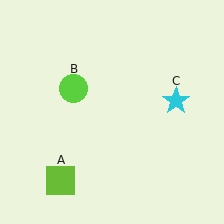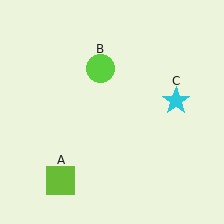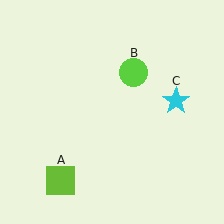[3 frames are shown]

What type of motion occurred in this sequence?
The lime circle (object B) rotated clockwise around the center of the scene.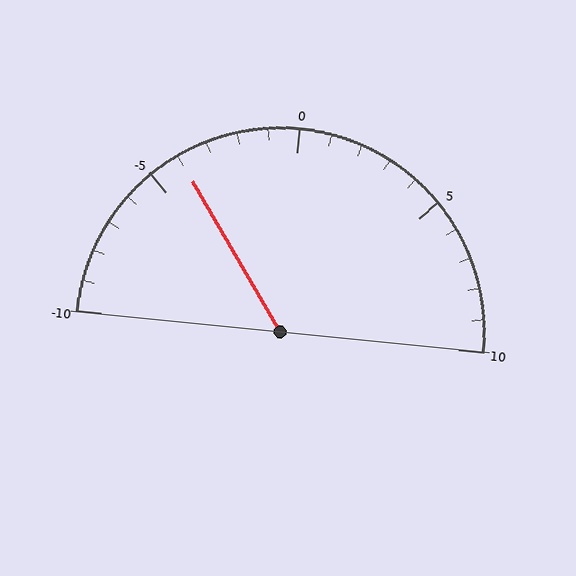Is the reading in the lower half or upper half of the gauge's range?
The reading is in the lower half of the range (-10 to 10).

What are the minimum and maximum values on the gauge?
The gauge ranges from -10 to 10.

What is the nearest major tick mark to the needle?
The nearest major tick mark is -5.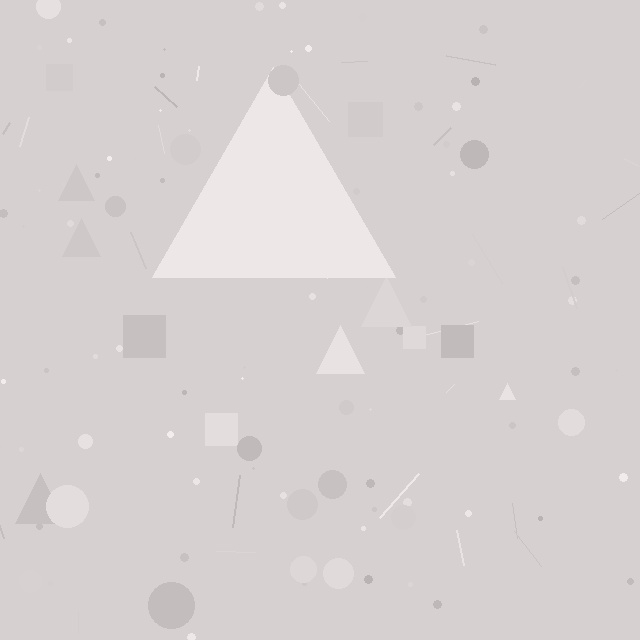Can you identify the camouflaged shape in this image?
The camouflaged shape is a triangle.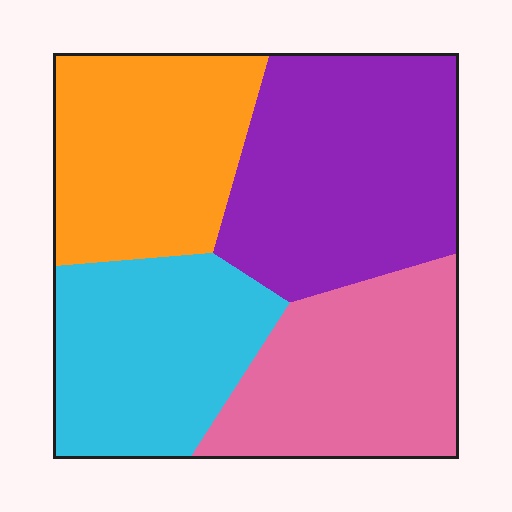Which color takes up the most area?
Purple, at roughly 30%.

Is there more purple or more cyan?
Purple.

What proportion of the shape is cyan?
Cyan takes up about one quarter (1/4) of the shape.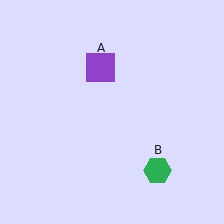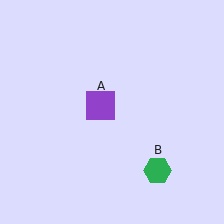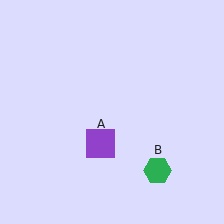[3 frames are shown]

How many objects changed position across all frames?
1 object changed position: purple square (object A).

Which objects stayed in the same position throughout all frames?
Green hexagon (object B) remained stationary.